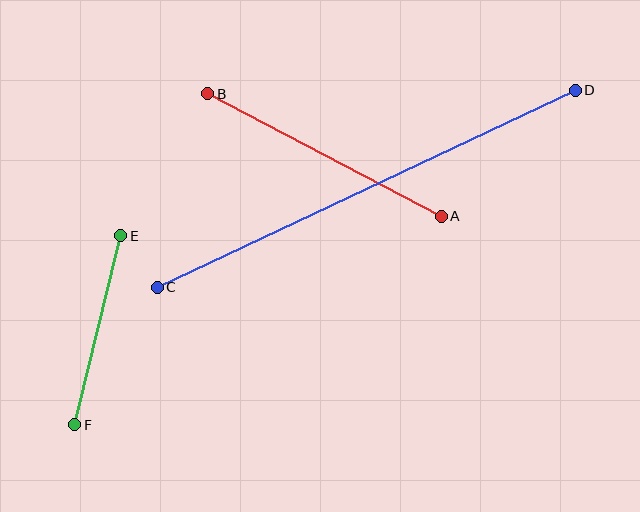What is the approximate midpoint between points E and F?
The midpoint is at approximately (98, 330) pixels.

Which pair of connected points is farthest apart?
Points C and D are farthest apart.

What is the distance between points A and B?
The distance is approximately 264 pixels.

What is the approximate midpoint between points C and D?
The midpoint is at approximately (366, 189) pixels.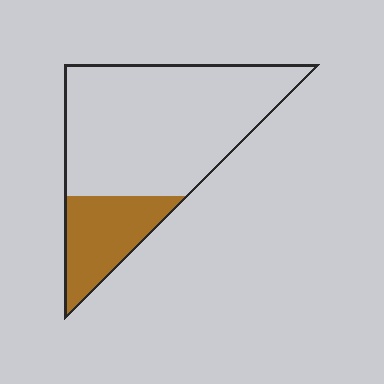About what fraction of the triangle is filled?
About one quarter (1/4).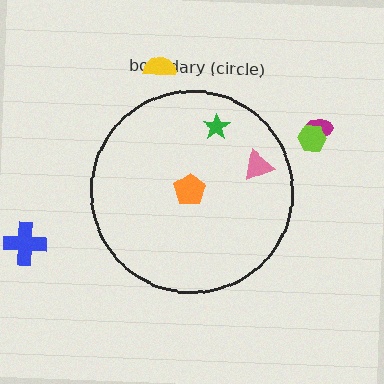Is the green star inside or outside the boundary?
Inside.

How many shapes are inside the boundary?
3 inside, 4 outside.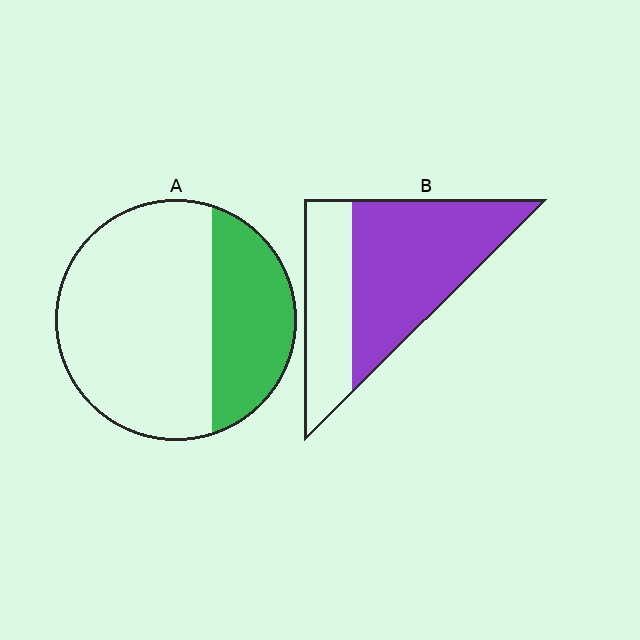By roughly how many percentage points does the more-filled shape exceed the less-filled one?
By roughly 35 percentage points (B over A).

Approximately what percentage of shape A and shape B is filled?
A is approximately 30% and B is approximately 65%.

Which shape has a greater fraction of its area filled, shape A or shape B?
Shape B.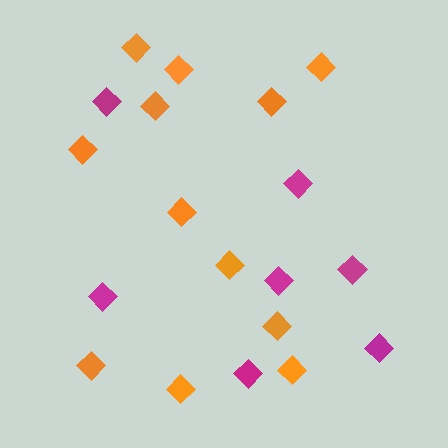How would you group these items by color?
There are 2 groups: one group of magenta diamonds (7) and one group of orange diamonds (12).